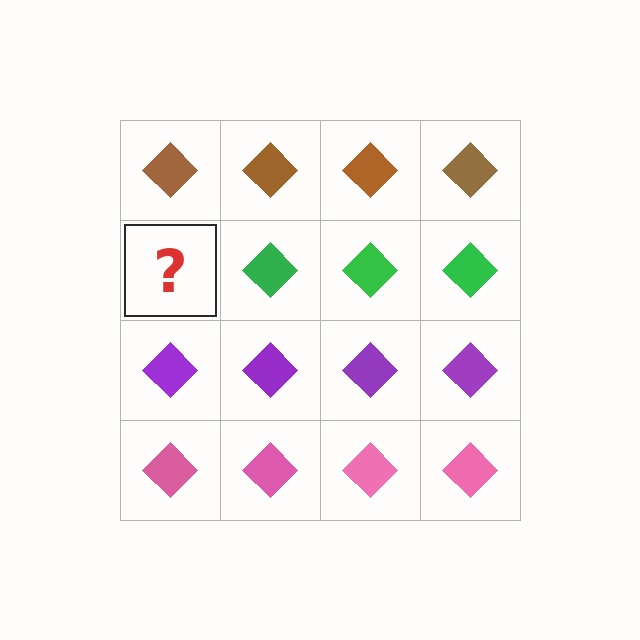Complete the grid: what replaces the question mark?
The question mark should be replaced with a green diamond.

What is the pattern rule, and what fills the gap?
The rule is that each row has a consistent color. The gap should be filled with a green diamond.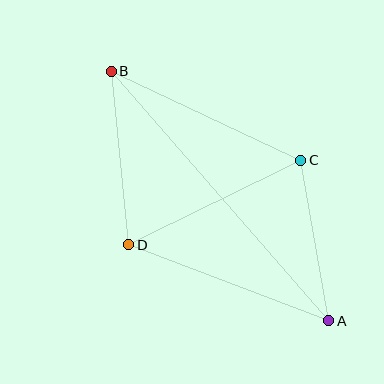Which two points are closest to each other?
Points A and C are closest to each other.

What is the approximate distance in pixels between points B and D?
The distance between B and D is approximately 174 pixels.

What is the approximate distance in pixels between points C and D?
The distance between C and D is approximately 191 pixels.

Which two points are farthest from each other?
Points A and B are farthest from each other.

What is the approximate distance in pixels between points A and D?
The distance between A and D is approximately 214 pixels.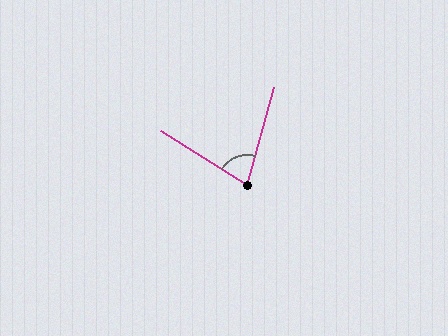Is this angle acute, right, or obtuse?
It is acute.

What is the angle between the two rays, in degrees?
Approximately 73 degrees.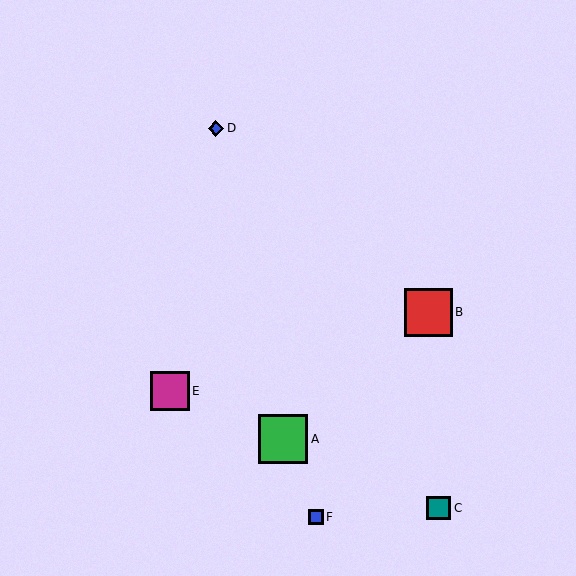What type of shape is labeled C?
Shape C is a teal square.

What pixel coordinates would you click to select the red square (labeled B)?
Click at (429, 312) to select the red square B.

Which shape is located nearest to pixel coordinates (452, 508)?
The teal square (labeled C) at (439, 508) is nearest to that location.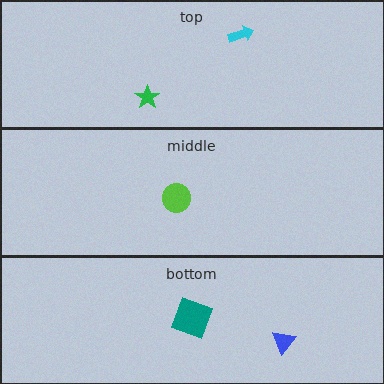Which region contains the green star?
The top region.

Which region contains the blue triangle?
The bottom region.